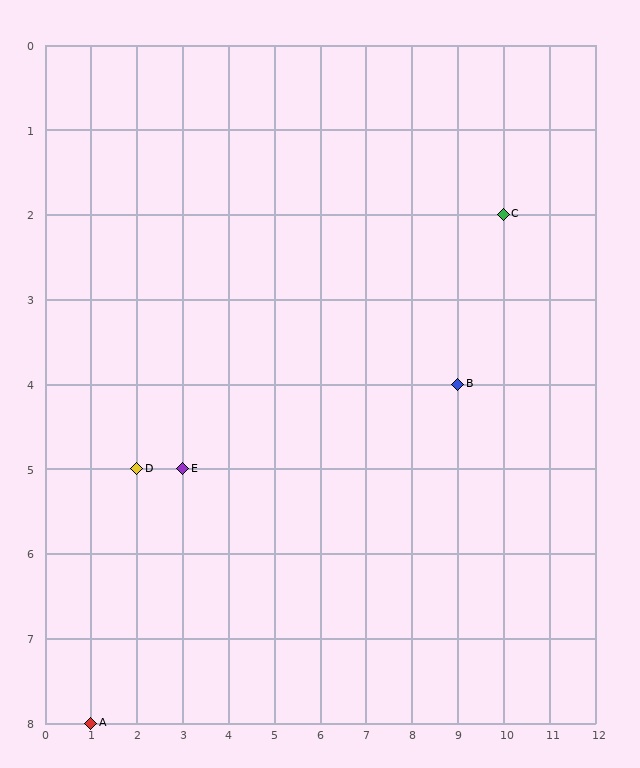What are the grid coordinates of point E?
Point E is at grid coordinates (3, 5).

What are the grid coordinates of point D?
Point D is at grid coordinates (2, 5).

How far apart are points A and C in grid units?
Points A and C are 9 columns and 6 rows apart (about 10.8 grid units diagonally).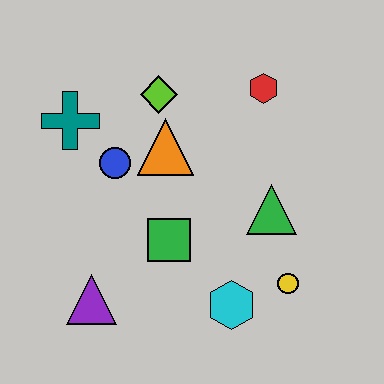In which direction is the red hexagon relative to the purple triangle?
The red hexagon is above the purple triangle.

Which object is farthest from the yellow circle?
The teal cross is farthest from the yellow circle.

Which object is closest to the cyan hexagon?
The yellow circle is closest to the cyan hexagon.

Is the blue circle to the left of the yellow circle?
Yes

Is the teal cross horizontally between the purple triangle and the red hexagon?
No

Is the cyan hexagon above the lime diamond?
No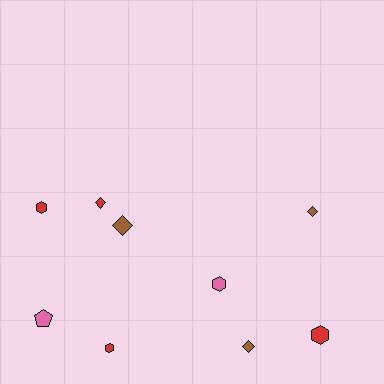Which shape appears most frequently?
Diamond, with 4 objects.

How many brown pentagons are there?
There are no brown pentagons.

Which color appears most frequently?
Red, with 4 objects.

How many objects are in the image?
There are 9 objects.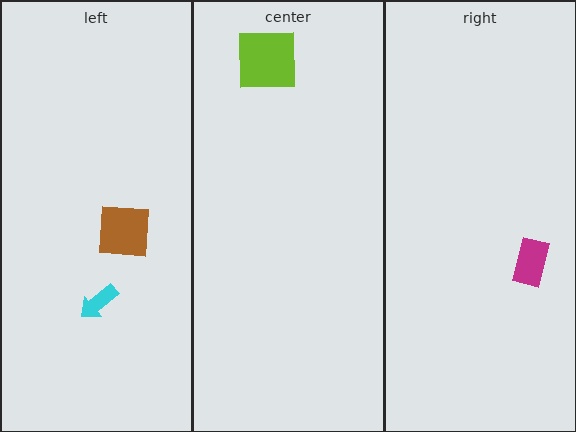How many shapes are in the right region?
1.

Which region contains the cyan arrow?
The left region.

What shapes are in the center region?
The lime square.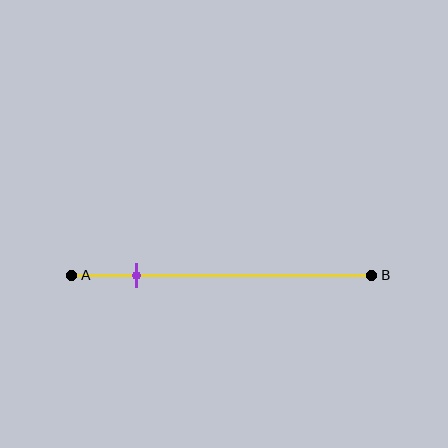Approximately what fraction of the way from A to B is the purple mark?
The purple mark is approximately 20% of the way from A to B.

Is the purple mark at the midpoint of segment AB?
No, the mark is at about 20% from A, not at the 50% midpoint.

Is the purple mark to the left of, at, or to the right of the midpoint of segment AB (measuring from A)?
The purple mark is to the left of the midpoint of segment AB.